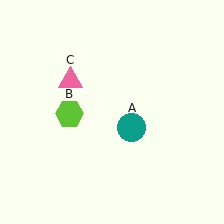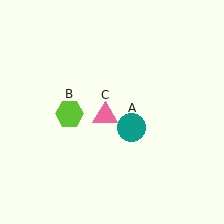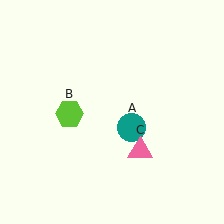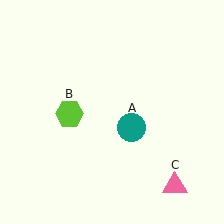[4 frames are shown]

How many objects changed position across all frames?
1 object changed position: pink triangle (object C).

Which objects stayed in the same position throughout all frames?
Teal circle (object A) and lime hexagon (object B) remained stationary.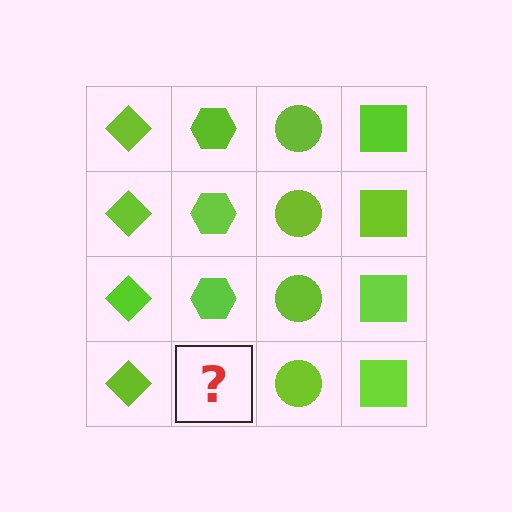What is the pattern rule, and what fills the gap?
The rule is that each column has a consistent shape. The gap should be filled with a lime hexagon.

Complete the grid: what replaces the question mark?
The question mark should be replaced with a lime hexagon.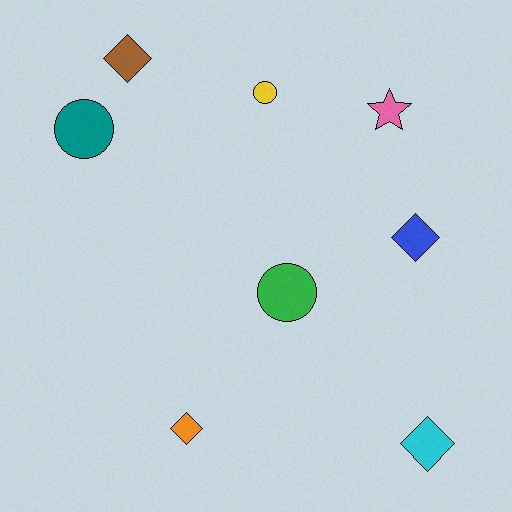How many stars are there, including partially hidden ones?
There is 1 star.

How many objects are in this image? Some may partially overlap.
There are 8 objects.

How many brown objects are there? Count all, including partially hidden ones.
There is 1 brown object.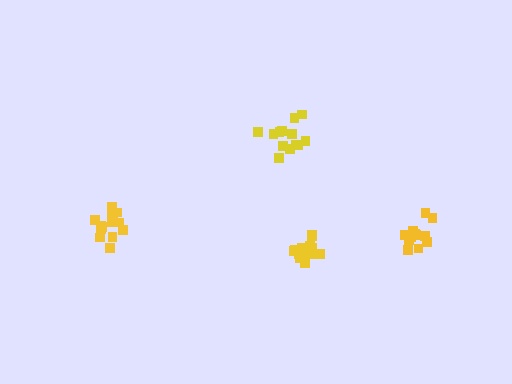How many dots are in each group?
Group 1: 15 dots, Group 2: 13 dots, Group 3: 13 dots, Group 4: 15 dots (56 total).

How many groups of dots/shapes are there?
There are 4 groups.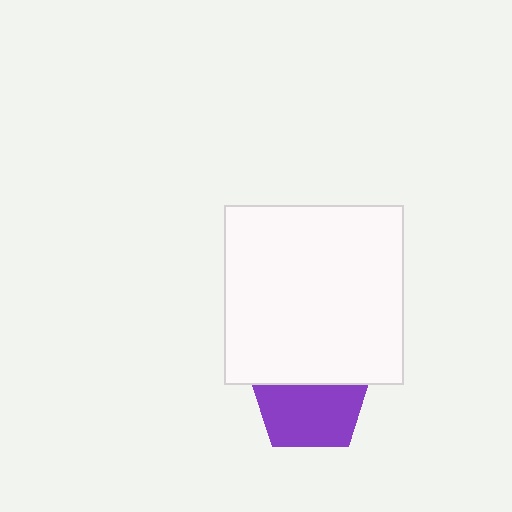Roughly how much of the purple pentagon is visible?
About half of it is visible (roughly 59%).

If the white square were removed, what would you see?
You would see the complete purple pentagon.